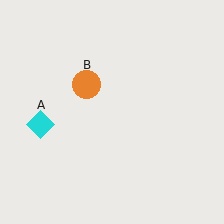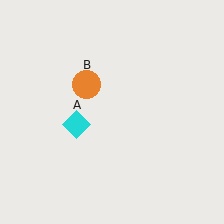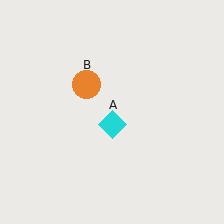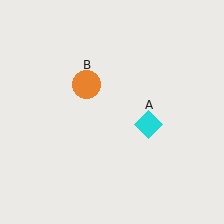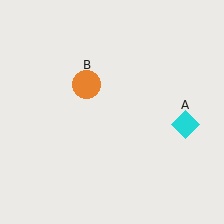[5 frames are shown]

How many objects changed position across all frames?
1 object changed position: cyan diamond (object A).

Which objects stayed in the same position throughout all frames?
Orange circle (object B) remained stationary.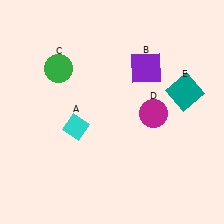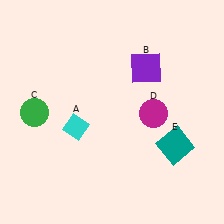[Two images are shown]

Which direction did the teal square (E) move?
The teal square (E) moved down.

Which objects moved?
The objects that moved are: the green circle (C), the teal square (E).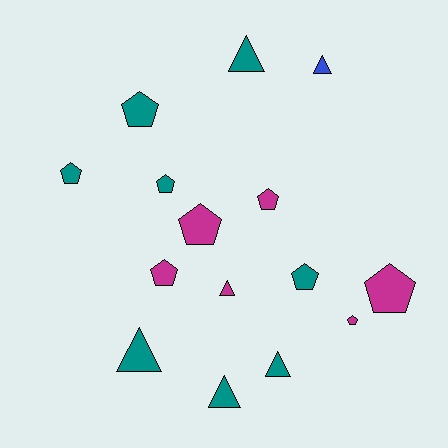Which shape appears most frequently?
Pentagon, with 9 objects.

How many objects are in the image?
There are 15 objects.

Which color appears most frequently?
Teal, with 8 objects.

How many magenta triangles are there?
There is 1 magenta triangle.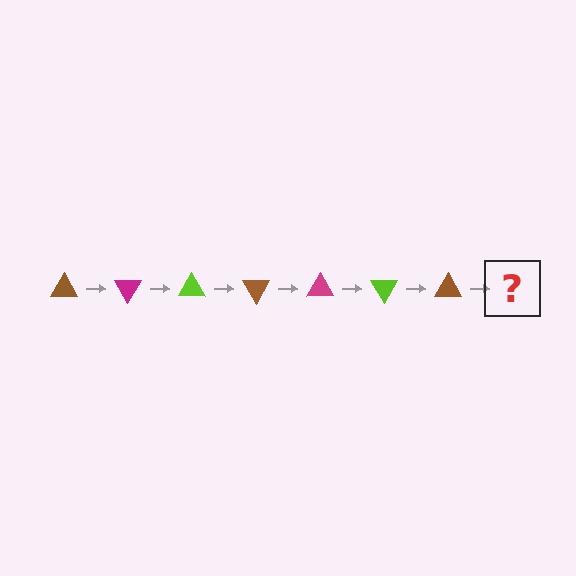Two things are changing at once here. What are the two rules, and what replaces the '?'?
The two rules are that it rotates 60 degrees each step and the color cycles through brown, magenta, and lime. The '?' should be a magenta triangle, rotated 420 degrees from the start.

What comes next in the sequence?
The next element should be a magenta triangle, rotated 420 degrees from the start.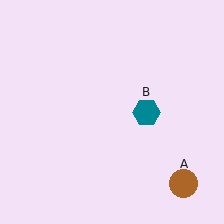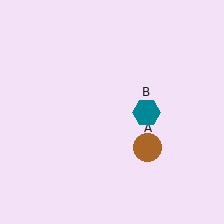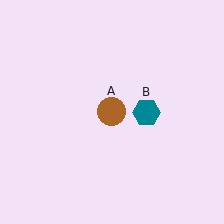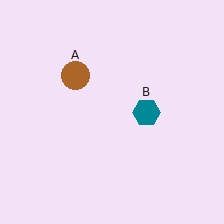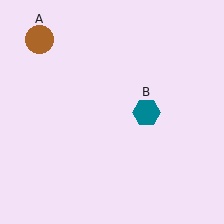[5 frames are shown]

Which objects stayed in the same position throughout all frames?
Teal hexagon (object B) remained stationary.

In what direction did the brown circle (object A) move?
The brown circle (object A) moved up and to the left.